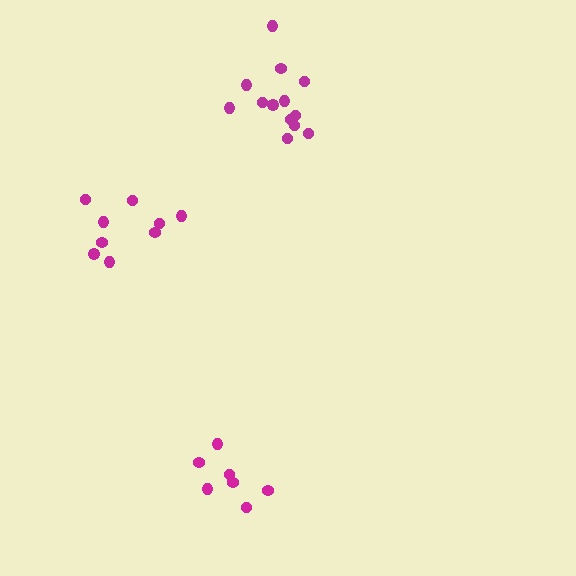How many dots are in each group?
Group 1: 9 dots, Group 2: 7 dots, Group 3: 13 dots (29 total).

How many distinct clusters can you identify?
There are 3 distinct clusters.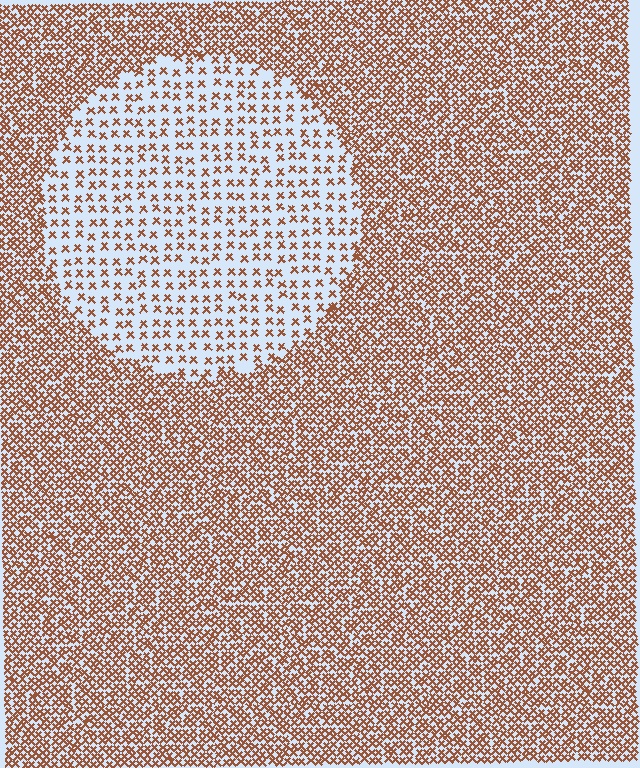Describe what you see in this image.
The image contains small brown elements arranged at two different densities. A circle-shaped region is visible where the elements are less densely packed than the surrounding area.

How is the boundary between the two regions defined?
The boundary is defined by a change in element density (approximately 2.6x ratio). All elements are the same color, size, and shape.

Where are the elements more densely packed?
The elements are more densely packed outside the circle boundary.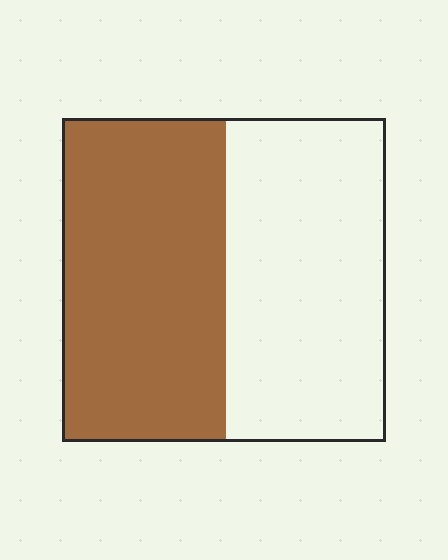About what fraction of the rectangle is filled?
About one half (1/2).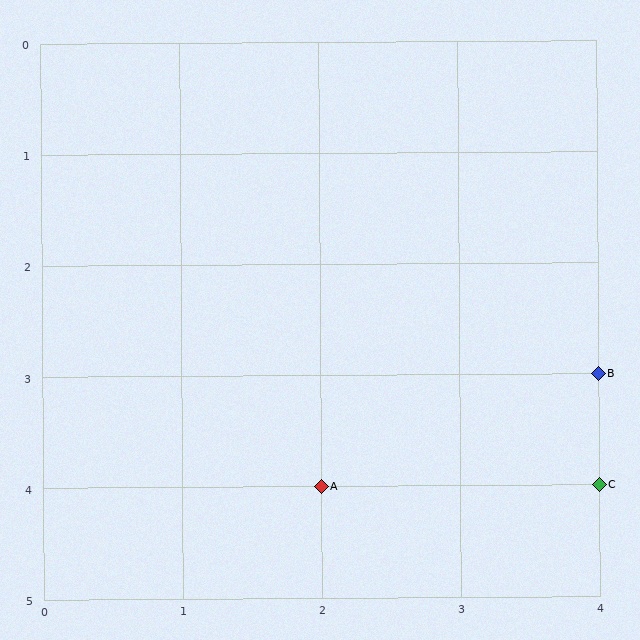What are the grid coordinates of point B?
Point B is at grid coordinates (4, 3).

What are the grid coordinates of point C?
Point C is at grid coordinates (4, 4).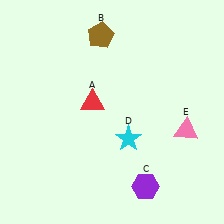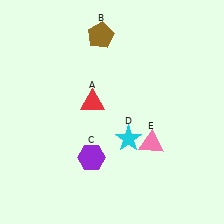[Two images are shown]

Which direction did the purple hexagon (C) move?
The purple hexagon (C) moved left.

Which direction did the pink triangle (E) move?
The pink triangle (E) moved left.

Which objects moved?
The objects that moved are: the purple hexagon (C), the pink triangle (E).